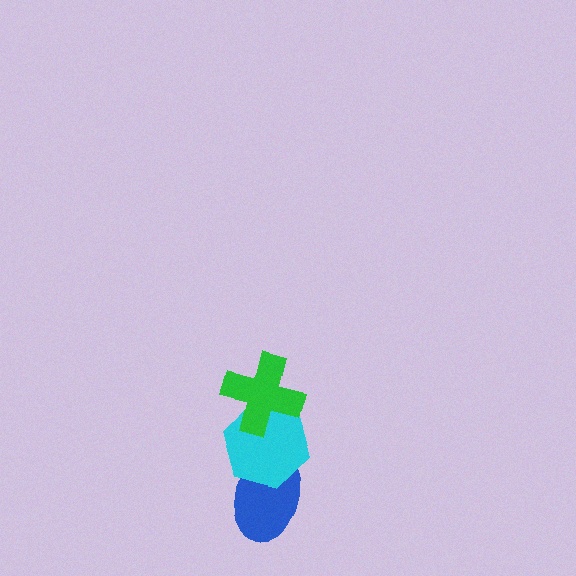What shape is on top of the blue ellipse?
The cyan hexagon is on top of the blue ellipse.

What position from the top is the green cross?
The green cross is 1st from the top.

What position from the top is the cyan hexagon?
The cyan hexagon is 2nd from the top.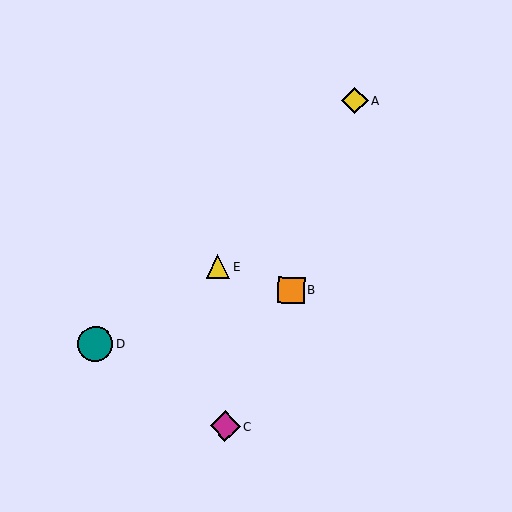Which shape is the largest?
The teal circle (labeled D) is the largest.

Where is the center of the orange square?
The center of the orange square is at (291, 290).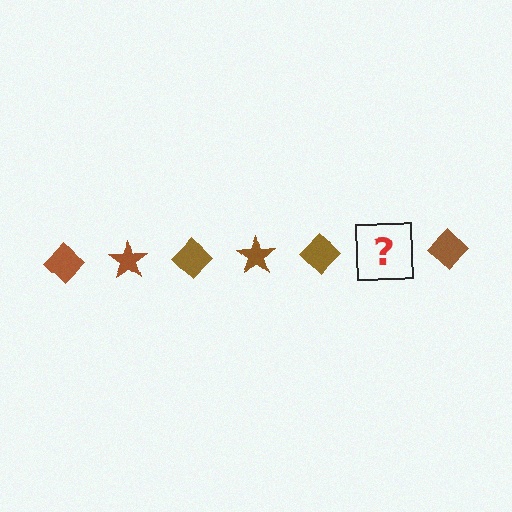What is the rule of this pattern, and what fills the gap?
The rule is that the pattern cycles through diamond, star shapes in brown. The gap should be filled with a brown star.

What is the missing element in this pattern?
The missing element is a brown star.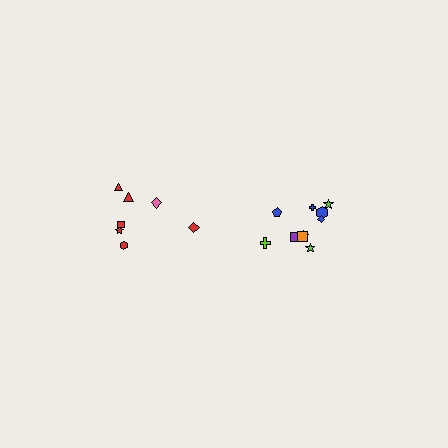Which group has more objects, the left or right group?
The right group.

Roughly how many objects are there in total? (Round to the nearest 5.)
Roughly 15 objects in total.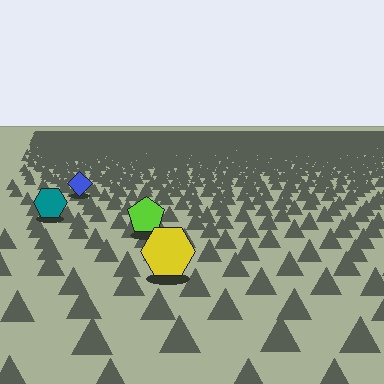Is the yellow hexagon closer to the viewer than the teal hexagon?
Yes. The yellow hexagon is closer — you can tell from the texture gradient: the ground texture is coarser near it.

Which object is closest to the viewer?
The yellow hexagon is closest. The texture marks near it are larger and more spread out.